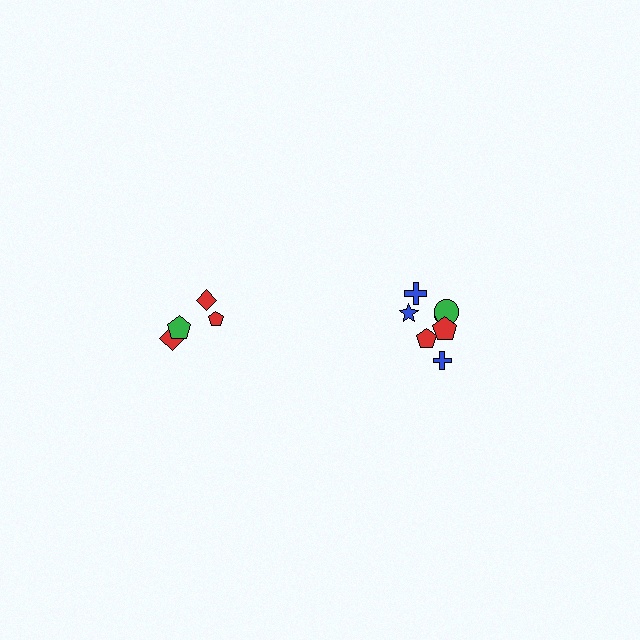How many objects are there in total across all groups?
There are 11 objects.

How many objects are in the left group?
There are 4 objects.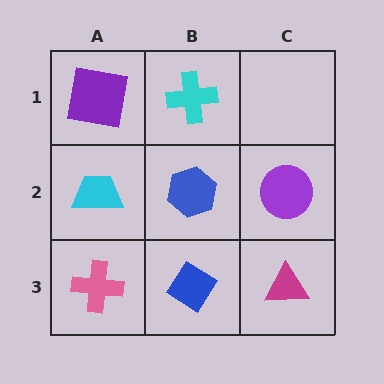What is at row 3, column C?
A magenta triangle.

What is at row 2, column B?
A blue hexagon.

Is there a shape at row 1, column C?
No, that cell is empty.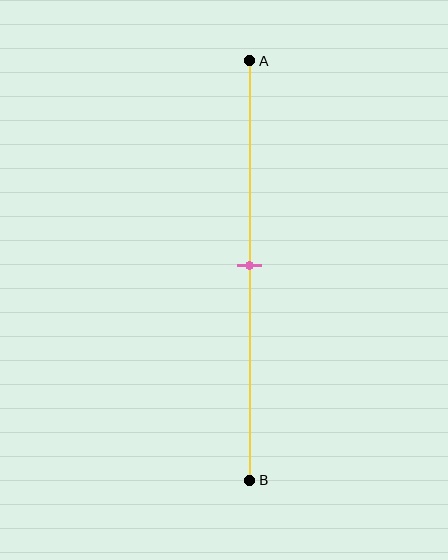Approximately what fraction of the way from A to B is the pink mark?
The pink mark is approximately 50% of the way from A to B.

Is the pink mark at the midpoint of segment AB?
Yes, the mark is approximately at the midpoint.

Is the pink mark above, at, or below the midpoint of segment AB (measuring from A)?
The pink mark is approximately at the midpoint of segment AB.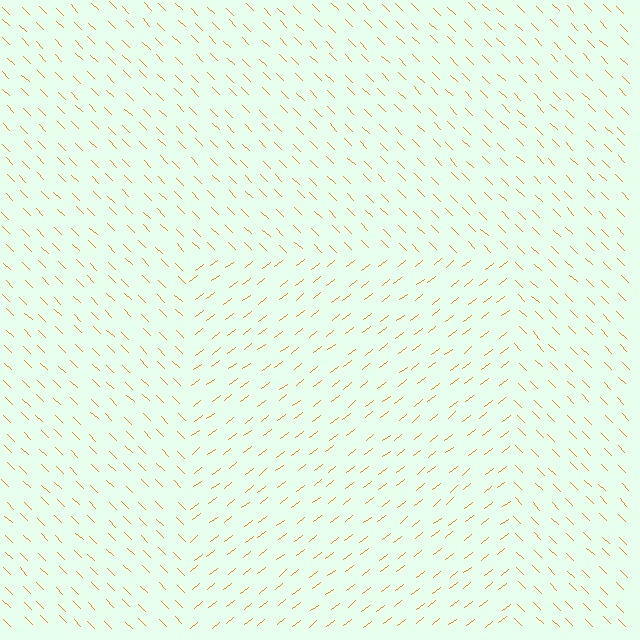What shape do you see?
I see a rectangle.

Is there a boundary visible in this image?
Yes, there is a texture boundary formed by a change in line orientation.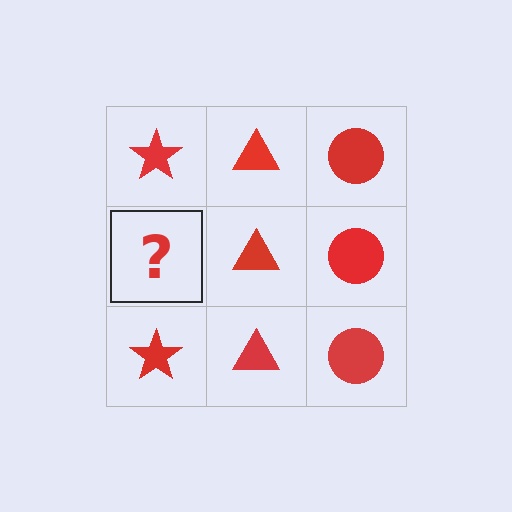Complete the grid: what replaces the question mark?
The question mark should be replaced with a red star.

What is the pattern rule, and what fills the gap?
The rule is that each column has a consistent shape. The gap should be filled with a red star.